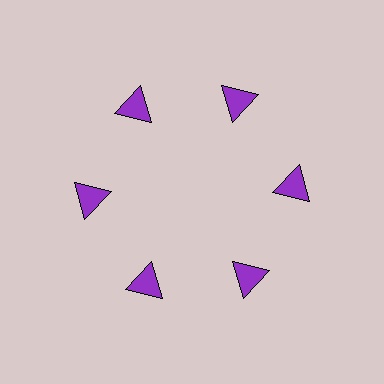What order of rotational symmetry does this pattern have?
This pattern has 6-fold rotational symmetry.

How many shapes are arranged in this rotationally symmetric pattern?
There are 6 shapes, arranged in 6 groups of 1.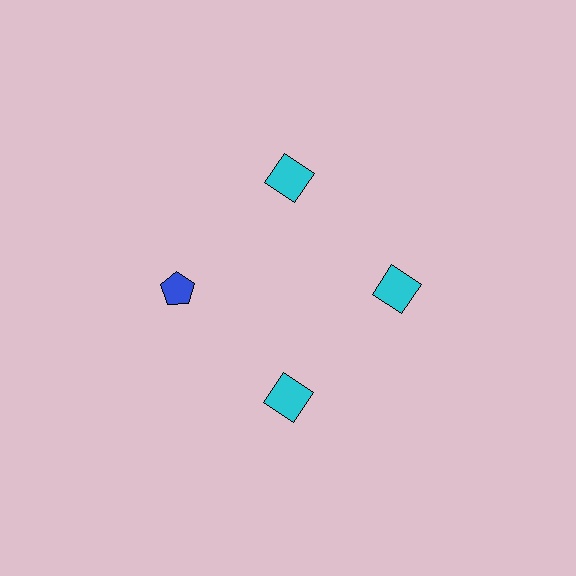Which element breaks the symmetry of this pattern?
The blue pentagon at roughly the 9 o'clock position breaks the symmetry. All other shapes are cyan squares.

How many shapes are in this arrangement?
There are 4 shapes arranged in a ring pattern.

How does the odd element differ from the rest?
It differs in both color (blue instead of cyan) and shape (pentagon instead of square).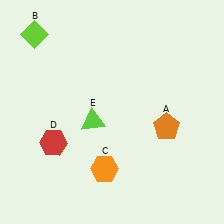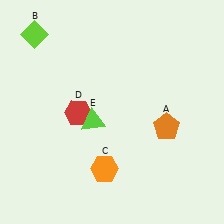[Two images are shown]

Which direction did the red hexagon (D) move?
The red hexagon (D) moved up.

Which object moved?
The red hexagon (D) moved up.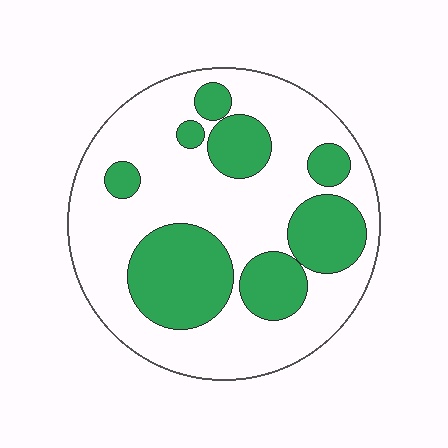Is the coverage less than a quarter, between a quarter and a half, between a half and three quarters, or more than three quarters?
Between a quarter and a half.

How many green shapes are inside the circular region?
8.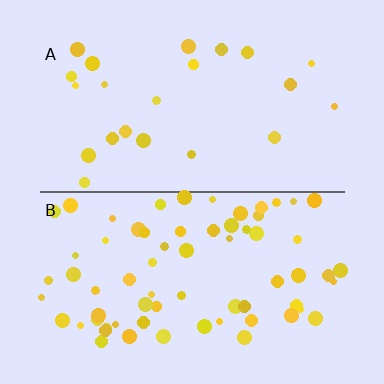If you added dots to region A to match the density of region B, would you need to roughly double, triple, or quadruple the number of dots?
Approximately triple.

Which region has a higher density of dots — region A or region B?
B (the bottom).